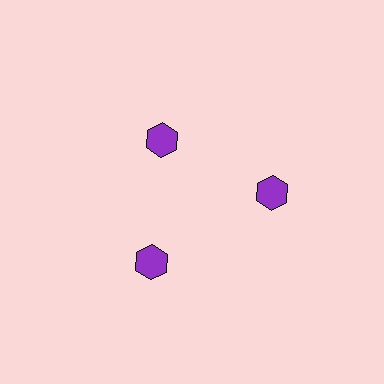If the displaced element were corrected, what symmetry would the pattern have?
It would have 3-fold rotational symmetry — the pattern would map onto itself every 120 degrees.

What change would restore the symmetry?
The symmetry would be restored by moving it outward, back onto the ring so that all 3 hexagons sit at equal angles and equal distance from the center.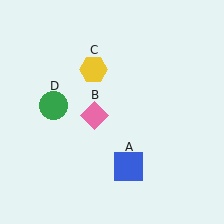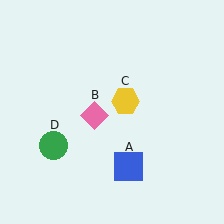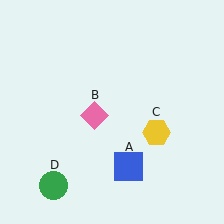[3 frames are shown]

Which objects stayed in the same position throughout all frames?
Blue square (object A) and pink diamond (object B) remained stationary.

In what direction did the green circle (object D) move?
The green circle (object D) moved down.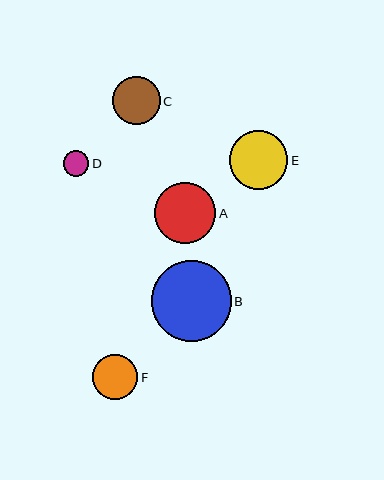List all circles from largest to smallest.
From largest to smallest: B, A, E, C, F, D.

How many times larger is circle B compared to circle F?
Circle B is approximately 1.8 times the size of circle F.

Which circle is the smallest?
Circle D is the smallest with a size of approximately 26 pixels.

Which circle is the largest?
Circle B is the largest with a size of approximately 80 pixels.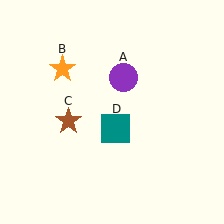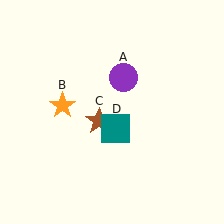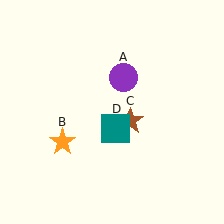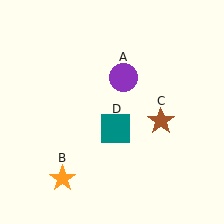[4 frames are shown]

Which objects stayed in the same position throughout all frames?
Purple circle (object A) and teal square (object D) remained stationary.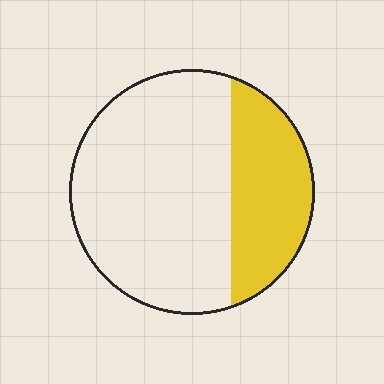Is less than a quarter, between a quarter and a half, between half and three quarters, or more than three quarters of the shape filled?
Between a quarter and a half.